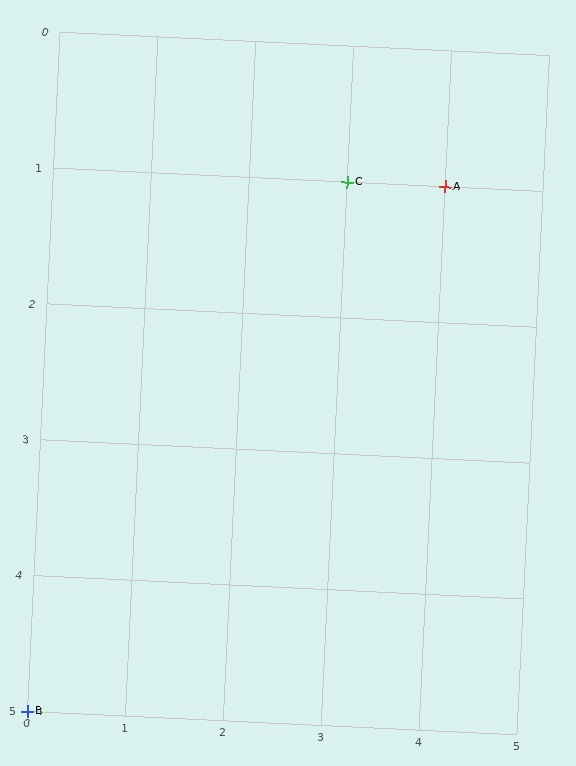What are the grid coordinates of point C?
Point C is at grid coordinates (3, 1).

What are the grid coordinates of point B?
Point B is at grid coordinates (0, 5).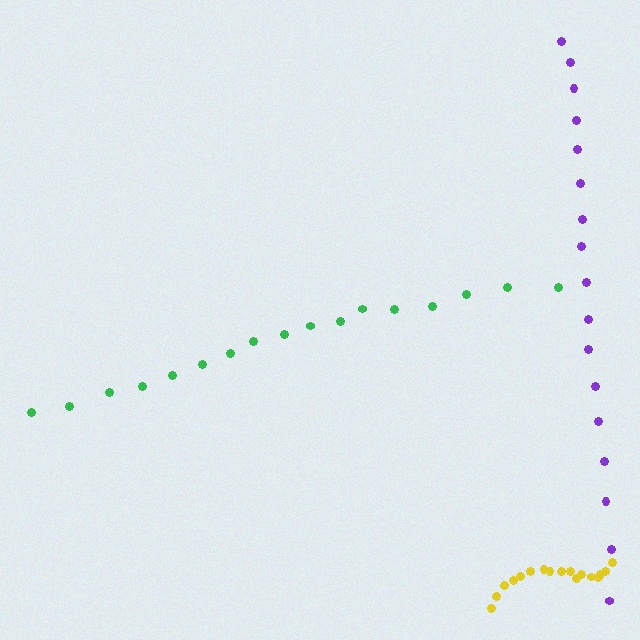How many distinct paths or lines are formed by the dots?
There are 3 distinct paths.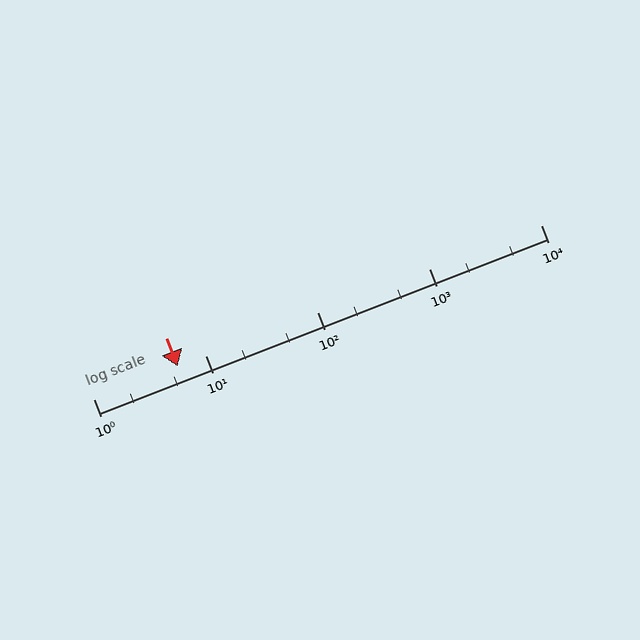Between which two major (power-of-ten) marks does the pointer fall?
The pointer is between 1 and 10.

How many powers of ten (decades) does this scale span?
The scale spans 4 decades, from 1 to 10000.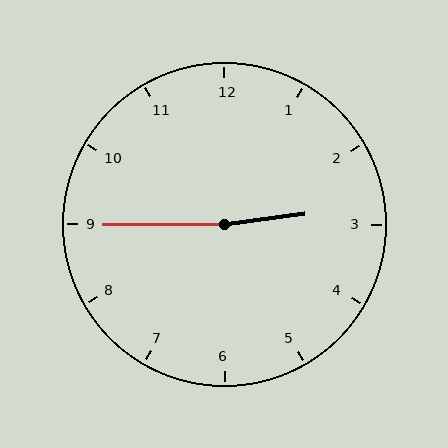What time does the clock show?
2:45.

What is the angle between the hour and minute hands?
Approximately 172 degrees.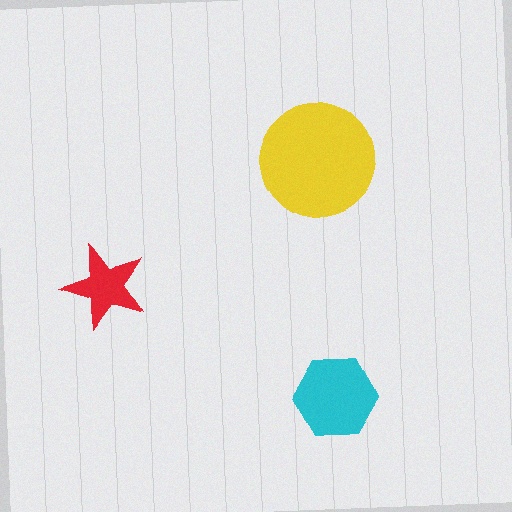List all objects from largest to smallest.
The yellow circle, the cyan hexagon, the red star.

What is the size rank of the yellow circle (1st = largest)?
1st.